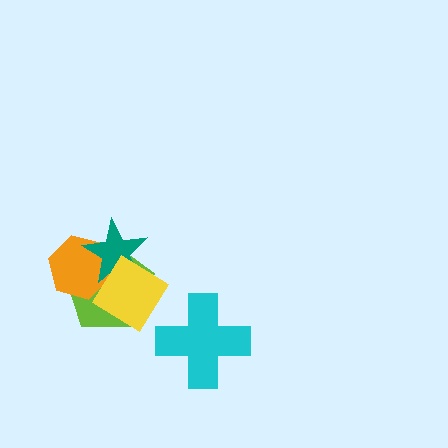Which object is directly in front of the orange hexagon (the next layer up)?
The teal star is directly in front of the orange hexagon.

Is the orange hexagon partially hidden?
Yes, it is partially covered by another shape.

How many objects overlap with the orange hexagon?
3 objects overlap with the orange hexagon.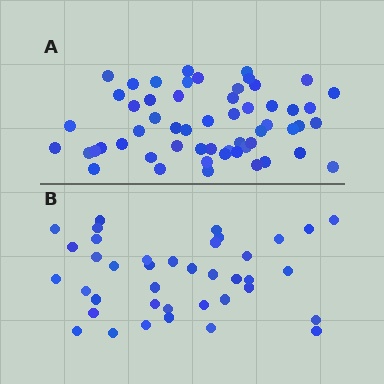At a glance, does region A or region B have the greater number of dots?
Region A (the top region) has more dots.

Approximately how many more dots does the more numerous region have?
Region A has approximately 15 more dots than region B.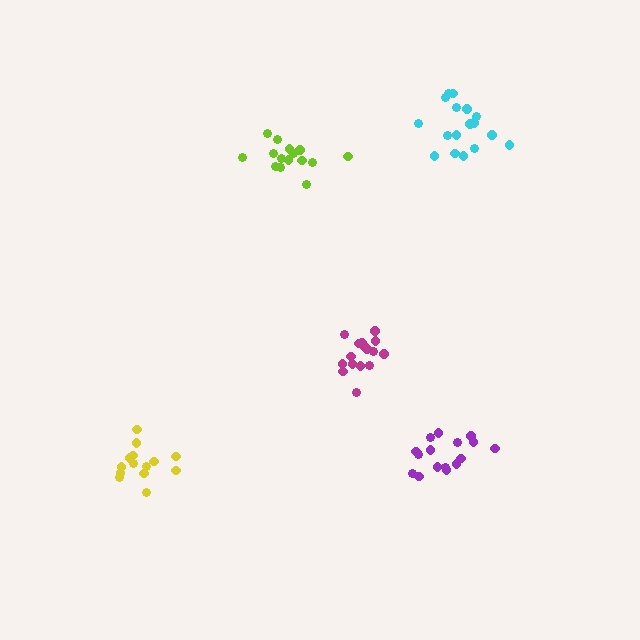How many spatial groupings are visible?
There are 5 spatial groupings.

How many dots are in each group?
Group 1: 16 dots, Group 2: 16 dots, Group 3: 15 dots, Group 4: 17 dots, Group 5: 14 dots (78 total).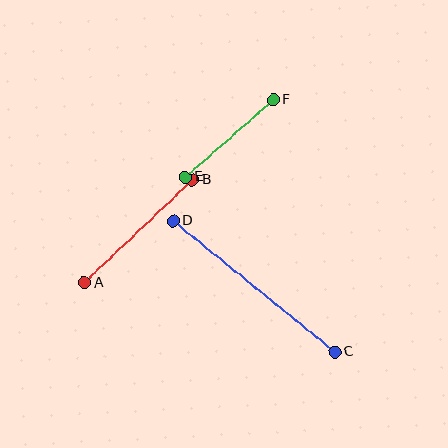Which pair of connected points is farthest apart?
Points C and D are farthest apart.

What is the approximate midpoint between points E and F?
The midpoint is at approximately (229, 138) pixels.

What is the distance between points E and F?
The distance is approximately 117 pixels.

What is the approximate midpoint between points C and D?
The midpoint is at approximately (254, 286) pixels.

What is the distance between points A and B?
The distance is approximately 149 pixels.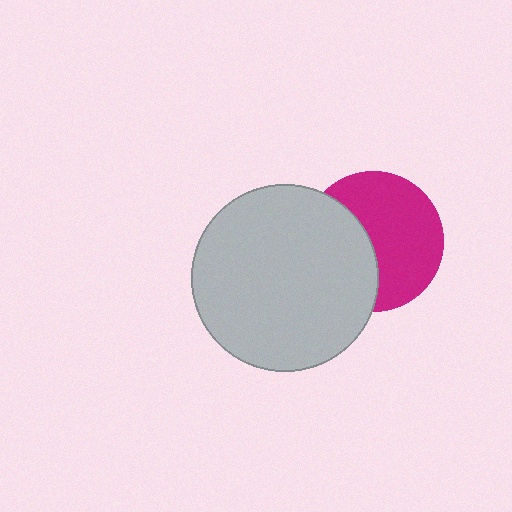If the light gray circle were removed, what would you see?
You would see the complete magenta circle.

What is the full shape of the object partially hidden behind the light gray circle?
The partially hidden object is a magenta circle.